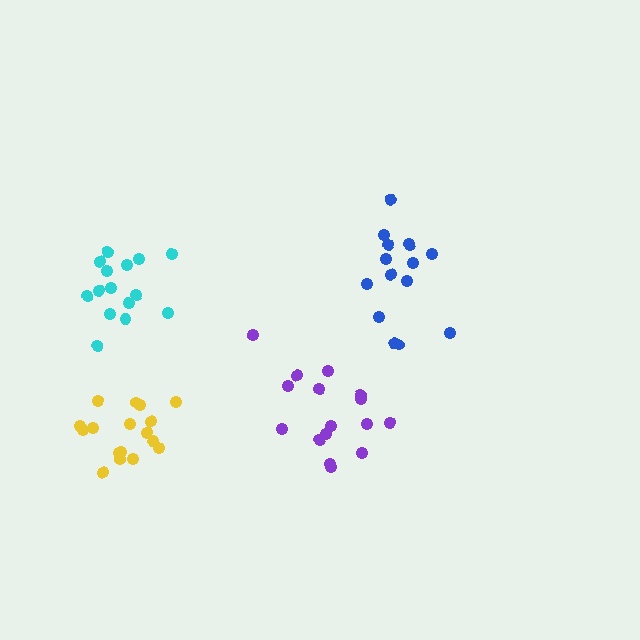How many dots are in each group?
Group 1: 15 dots, Group 2: 17 dots, Group 3: 16 dots, Group 4: 15 dots (63 total).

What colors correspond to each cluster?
The clusters are colored: blue, yellow, purple, cyan.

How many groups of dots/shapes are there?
There are 4 groups.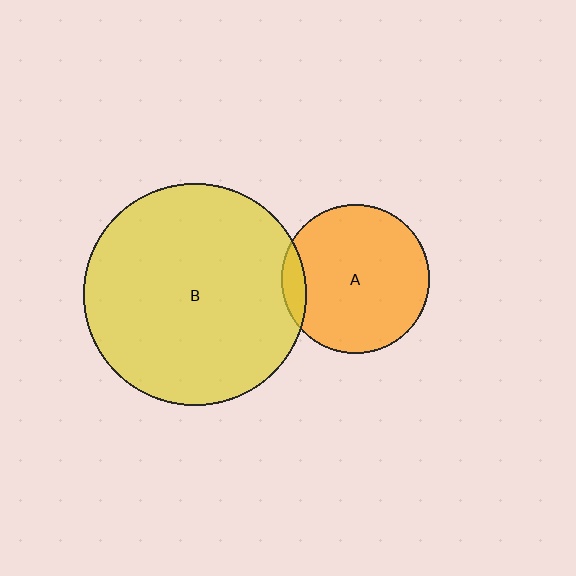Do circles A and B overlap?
Yes.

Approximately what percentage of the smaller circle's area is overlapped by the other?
Approximately 10%.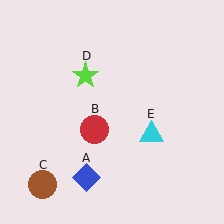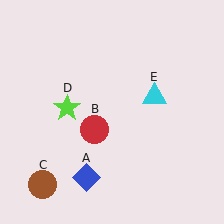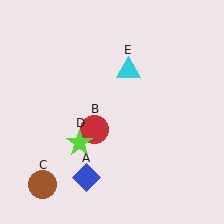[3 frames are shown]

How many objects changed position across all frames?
2 objects changed position: lime star (object D), cyan triangle (object E).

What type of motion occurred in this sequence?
The lime star (object D), cyan triangle (object E) rotated counterclockwise around the center of the scene.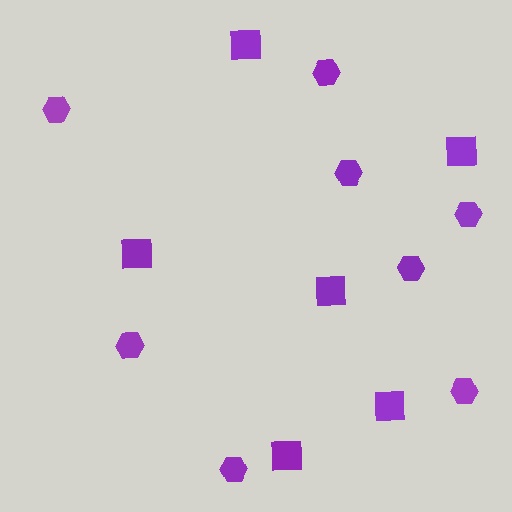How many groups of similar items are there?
There are 2 groups: one group of squares (6) and one group of hexagons (8).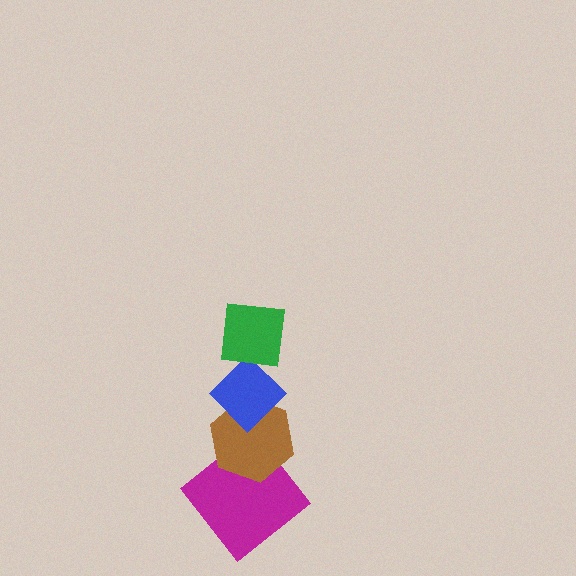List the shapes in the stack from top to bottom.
From top to bottom: the green square, the blue diamond, the brown hexagon, the magenta diamond.